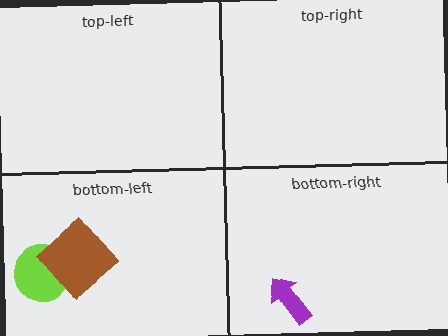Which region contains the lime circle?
The bottom-left region.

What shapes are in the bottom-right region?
The purple arrow.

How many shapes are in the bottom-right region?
1.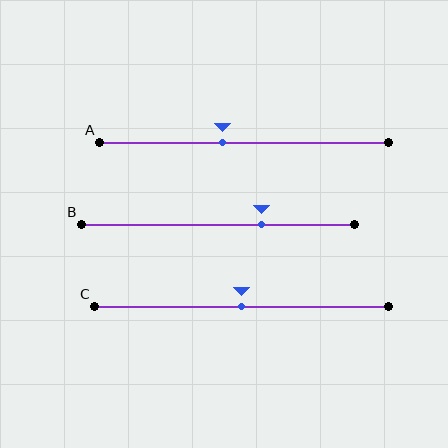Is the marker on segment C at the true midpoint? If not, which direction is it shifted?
Yes, the marker on segment C is at the true midpoint.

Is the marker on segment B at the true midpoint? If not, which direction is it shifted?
No, the marker on segment B is shifted to the right by about 16% of the segment length.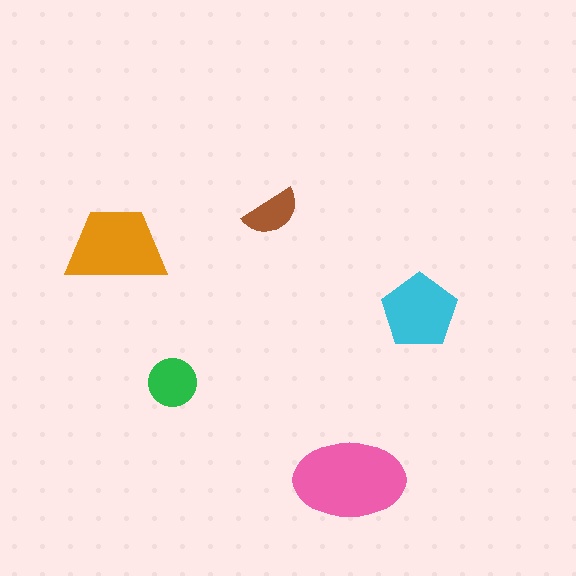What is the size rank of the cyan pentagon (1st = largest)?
3rd.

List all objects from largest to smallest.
The pink ellipse, the orange trapezoid, the cyan pentagon, the green circle, the brown semicircle.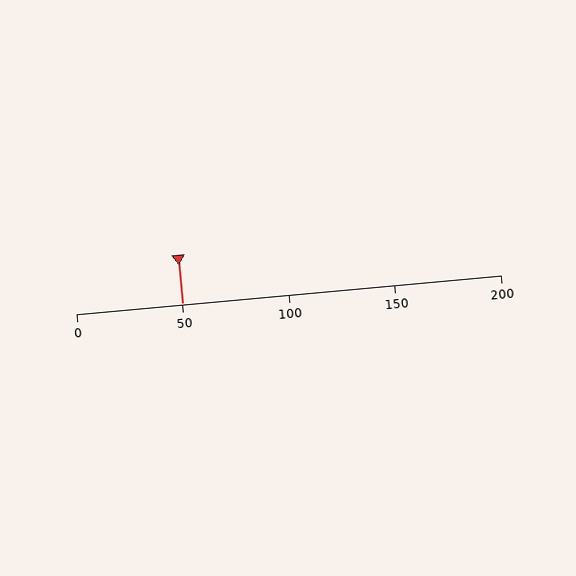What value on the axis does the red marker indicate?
The marker indicates approximately 50.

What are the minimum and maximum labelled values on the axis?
The axis runs from 0 to 200.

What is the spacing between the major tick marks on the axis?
The major ticks are spaced 50 apart.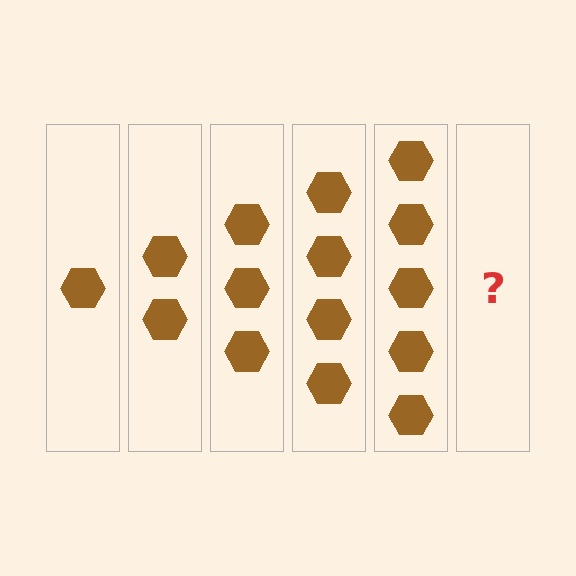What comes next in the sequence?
The next element should be 6 hexagons.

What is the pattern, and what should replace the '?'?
The pattern is that each step adds one more hexagon. The '?' should be 6 hexagons.